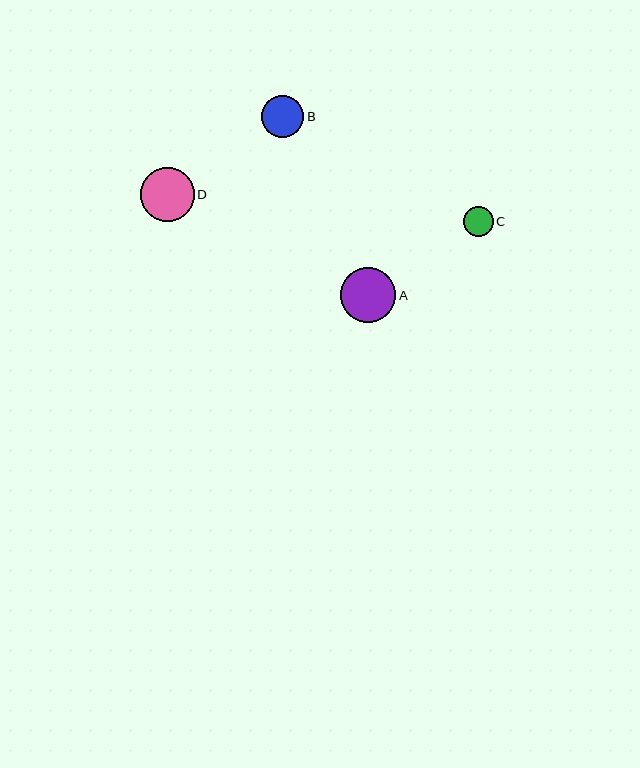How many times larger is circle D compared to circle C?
Circle D is approximately 1.8 times the size of circle C.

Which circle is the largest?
Circle A is the largest with a size of approximately 55 pixels.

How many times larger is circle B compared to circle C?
Circle B is approximately 1.4 times the size of circle C.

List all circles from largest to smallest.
From largest to smallest: A, D, B, C.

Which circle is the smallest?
Circle C is the smallest with a size of approximately 29 pixels.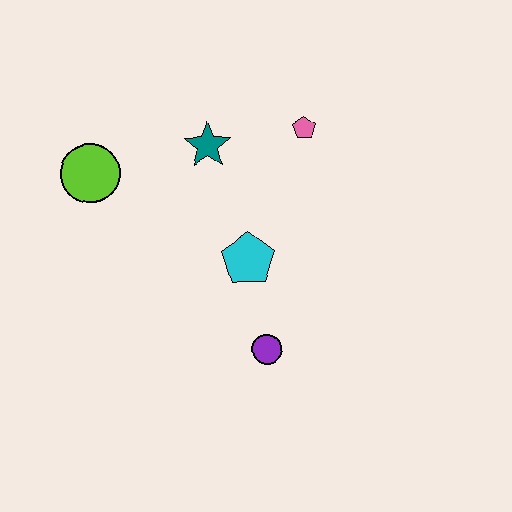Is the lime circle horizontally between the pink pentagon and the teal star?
No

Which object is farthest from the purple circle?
The lime circle is farthest from the purple circle.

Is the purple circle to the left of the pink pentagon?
Yes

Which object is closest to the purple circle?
The cyan pentagon is closest to the purple circle.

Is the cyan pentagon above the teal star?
No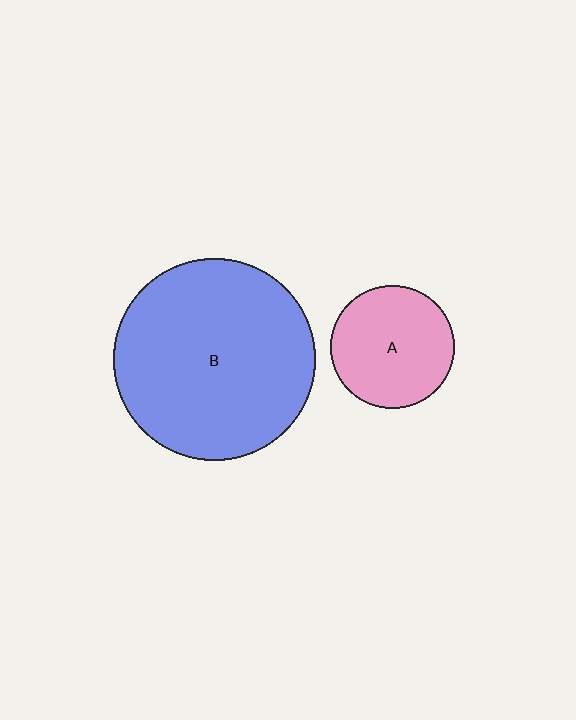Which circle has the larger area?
Circle B (blue).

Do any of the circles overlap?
No, none of the circles overlap.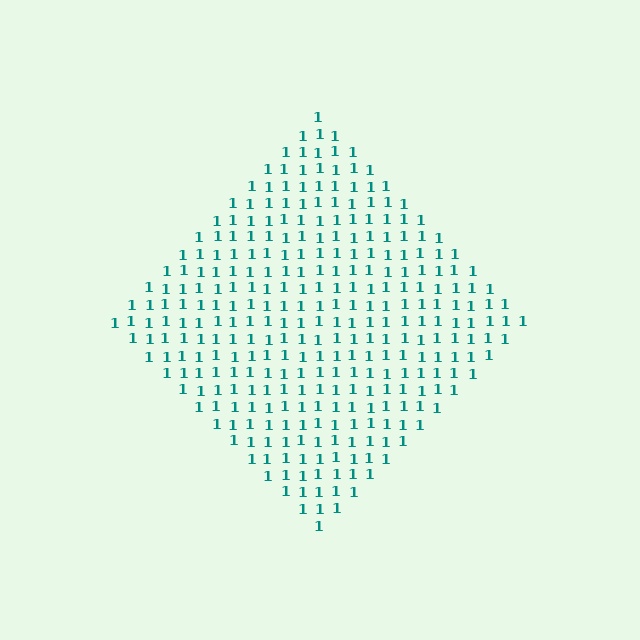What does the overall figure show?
The overall figure shows a diamond.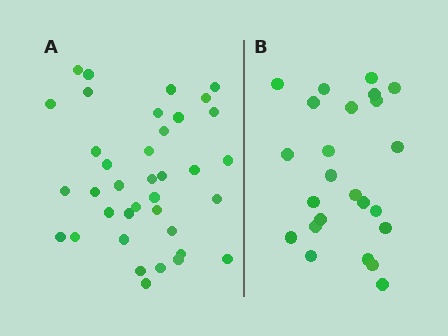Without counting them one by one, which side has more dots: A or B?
Region A (the left region) has more dots.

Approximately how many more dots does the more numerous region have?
Region A has approximately 15 more dots than region B.